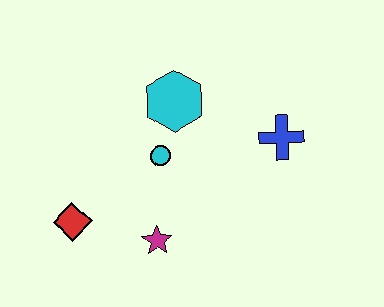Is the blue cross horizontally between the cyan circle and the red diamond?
No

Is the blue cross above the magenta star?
Yes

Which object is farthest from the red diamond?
The blue cross is farthest from the red diamond.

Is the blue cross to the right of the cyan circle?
Yes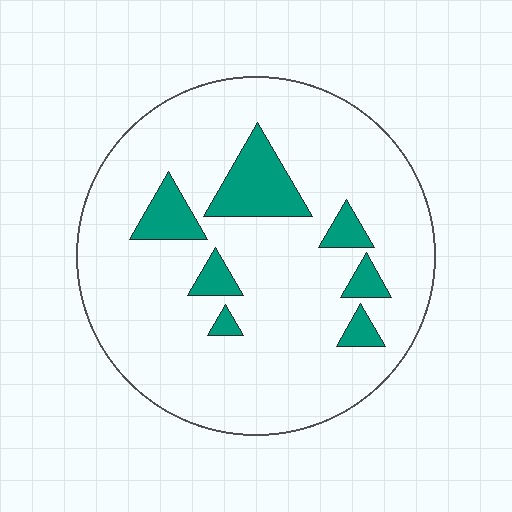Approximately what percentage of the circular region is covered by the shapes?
Approximately 15%.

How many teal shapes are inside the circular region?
7.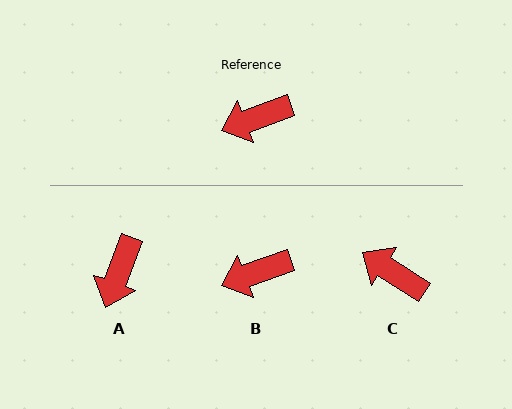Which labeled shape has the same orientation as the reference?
B.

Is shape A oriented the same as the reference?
No, it is off by about 50 degrees.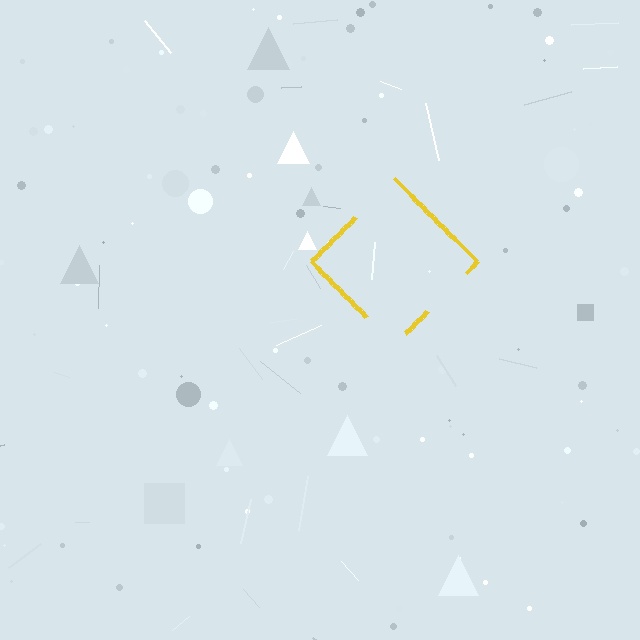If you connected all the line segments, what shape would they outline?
They would outline a diamond.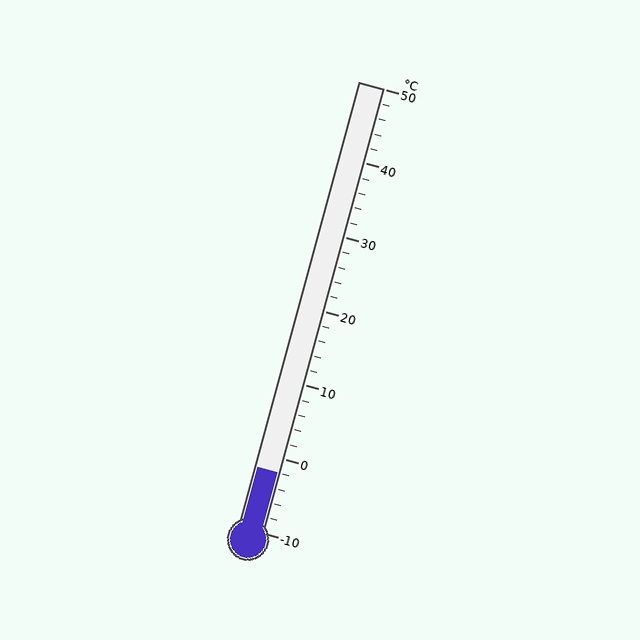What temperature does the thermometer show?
The thermometer shows approximately -2°C.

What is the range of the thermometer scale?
The thermometer scale ranges from -10°C to 50°C.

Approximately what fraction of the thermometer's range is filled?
The thermometer is filled to approximately 15% of its range.